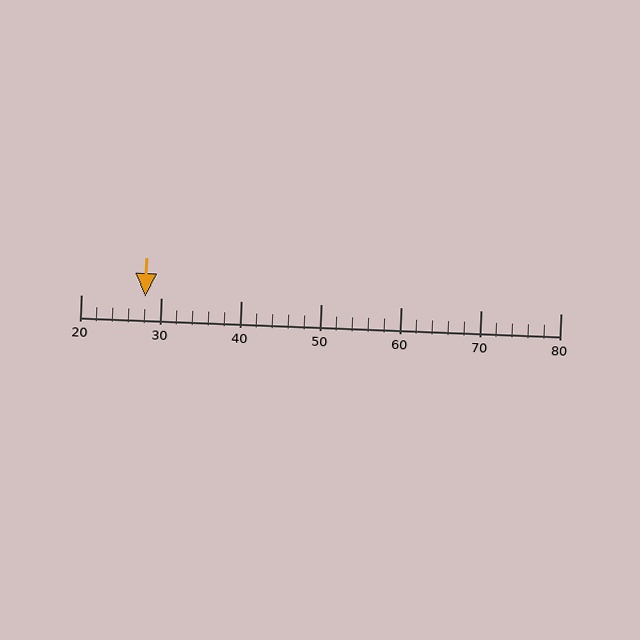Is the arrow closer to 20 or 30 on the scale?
The arrow is closer to 30.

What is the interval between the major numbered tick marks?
The major tick marks are spaced 10 units apart.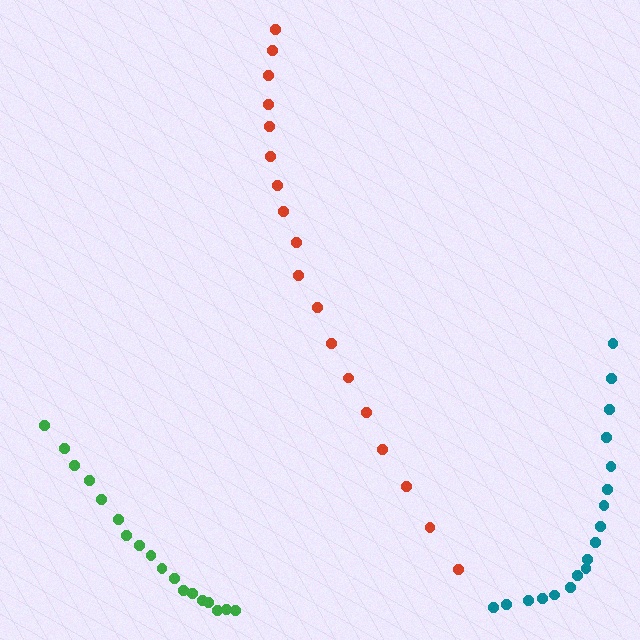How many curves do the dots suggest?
There are 3 distinct paths.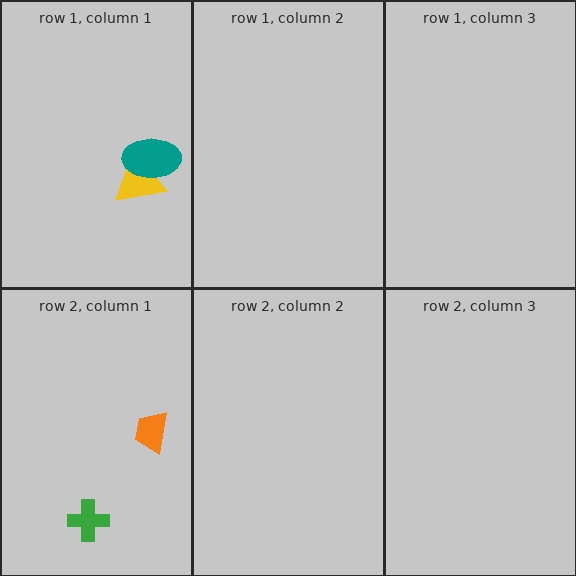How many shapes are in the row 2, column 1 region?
2.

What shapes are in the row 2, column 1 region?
The green cross, the orange trapezoid.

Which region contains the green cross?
The row 2, column 1 region.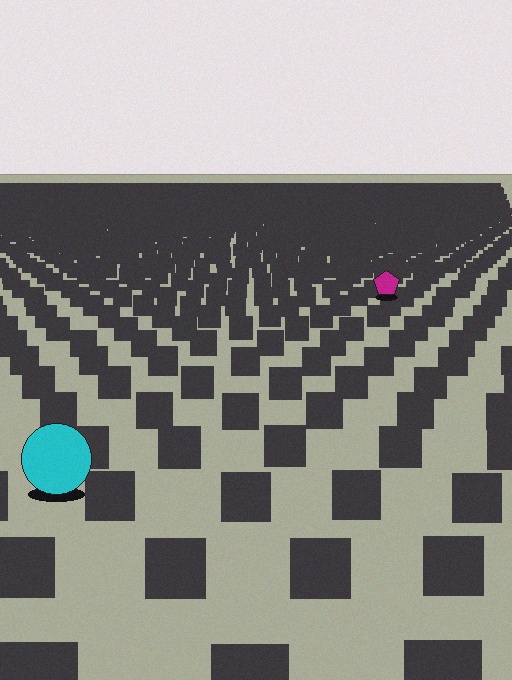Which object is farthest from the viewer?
The magenta pentagon is farthest from the viewer. It appears smaller and the ground texture around it is denser.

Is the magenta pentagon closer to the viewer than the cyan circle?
No. The cyan circle is closer — you can tell from the texture gradient: the ground texture is coarser near it.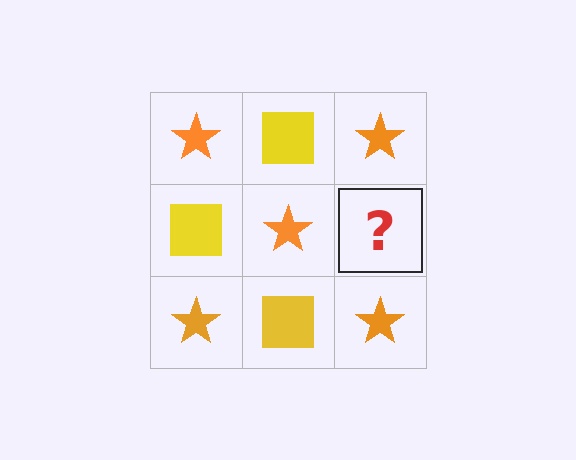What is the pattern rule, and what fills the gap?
The rule is that it alternates orange star and yellow square in a checkerboard pattern. The gap should be filled with a yellow square.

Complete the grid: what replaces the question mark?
The question mark should be replaced with a yellow square.